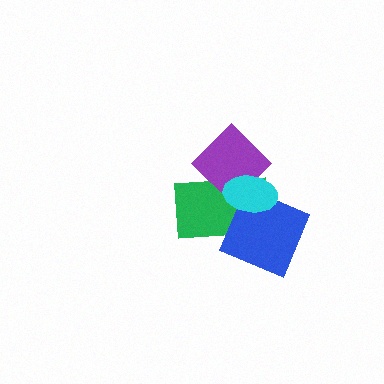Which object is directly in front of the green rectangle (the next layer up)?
The purple diamond is directly in front of the green rectangle.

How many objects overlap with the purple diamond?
3 objects overlap with the purple diamond.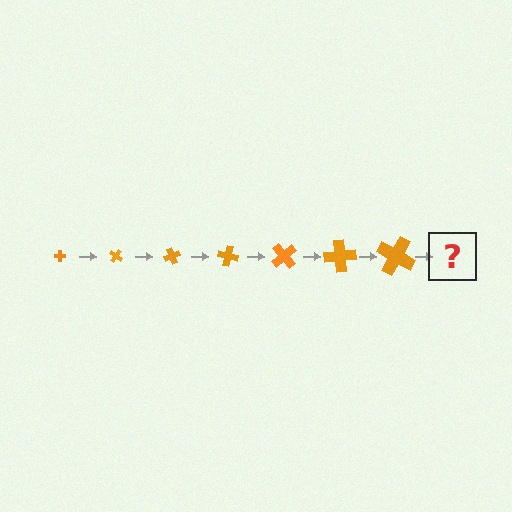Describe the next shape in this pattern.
It should be a cross, larger than the previous one and rotated 245 degrees from the start.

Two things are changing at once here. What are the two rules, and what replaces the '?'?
The two rules are that the cross grows larger each step and it rotates 35 degrees each step. The '?' should be a cross, larger than the previous one and rotated 245 degrees from the start.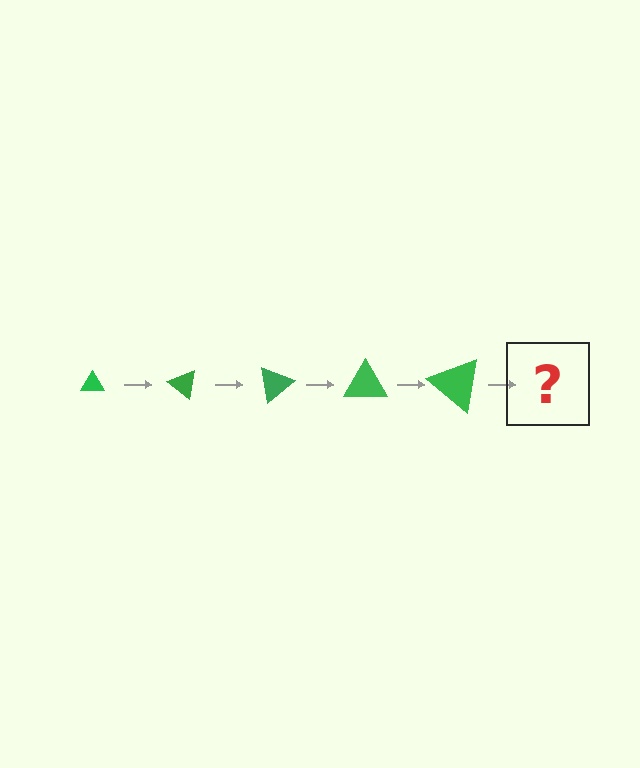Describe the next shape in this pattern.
It should be a triangle, larger than the previous one and rotated 200 degrees from the start.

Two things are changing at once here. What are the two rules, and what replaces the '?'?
The two rules are that the triangle grows larger each step and it rotates 40 degrees each step. The '?' should be a triangle, larger than the previous one and rotated 200 degrees from the start.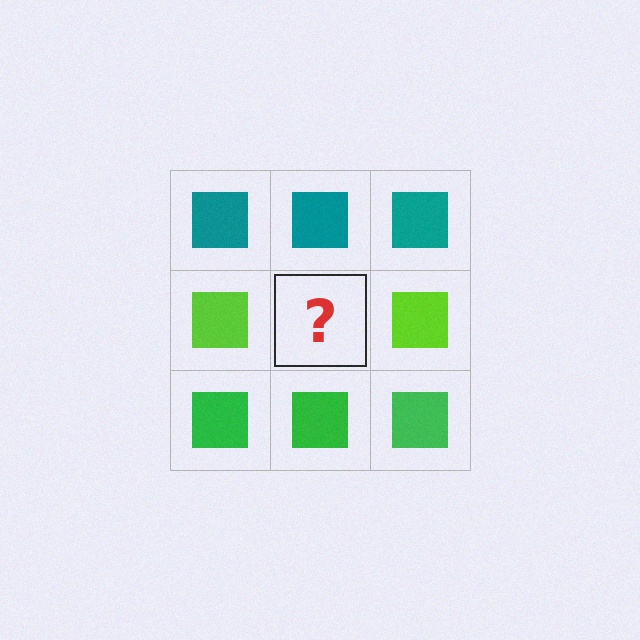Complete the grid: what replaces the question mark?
The question mark should be replaced with a lime square.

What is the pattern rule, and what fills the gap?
The rule is that each row has a consistent color. The gap should be filled with a lime square.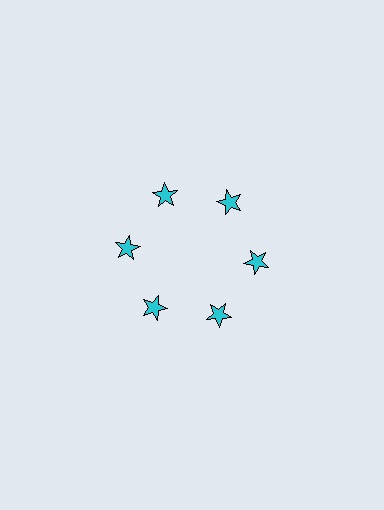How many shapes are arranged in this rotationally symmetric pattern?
There are 6 shapes, arranged in 6 groups of 1.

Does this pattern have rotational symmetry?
Yes, this pattern has 6-fold rotational symmetry. It looks the same after rotating 60 degrees around the center.